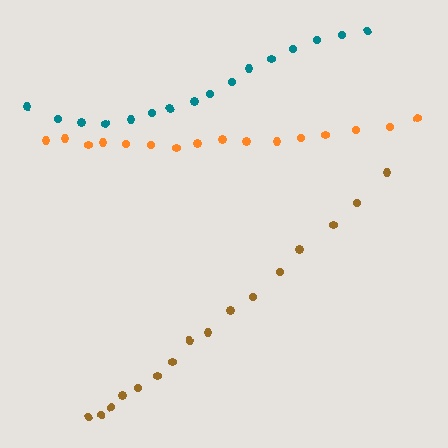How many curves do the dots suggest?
There are 3 distinct paths.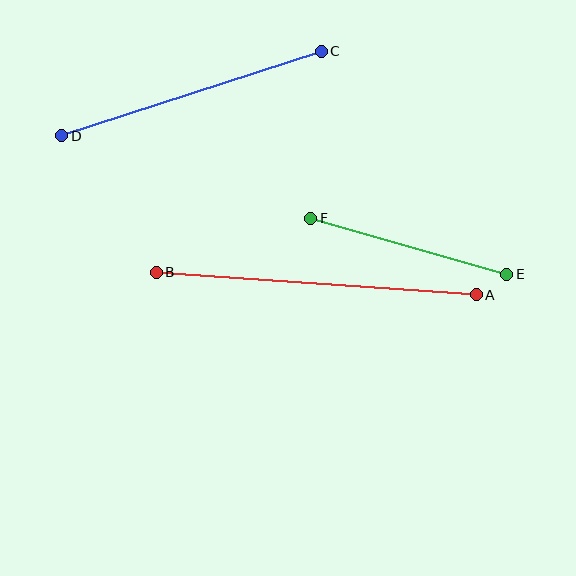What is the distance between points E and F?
The distance is approximately 204 pixels.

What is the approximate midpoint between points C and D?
The midpoint is at approximately (191, 93) pixels.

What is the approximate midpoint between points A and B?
The midpoint is at approximately (316, 284) pixels.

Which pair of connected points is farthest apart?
Points A and B are farthest apart.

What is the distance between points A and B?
The distance is approximately 321 pixels.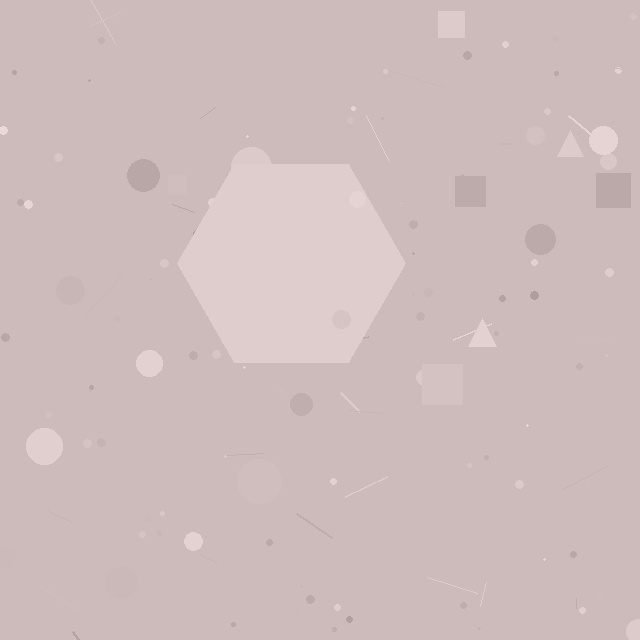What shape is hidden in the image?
A hexagon is hidden in the image.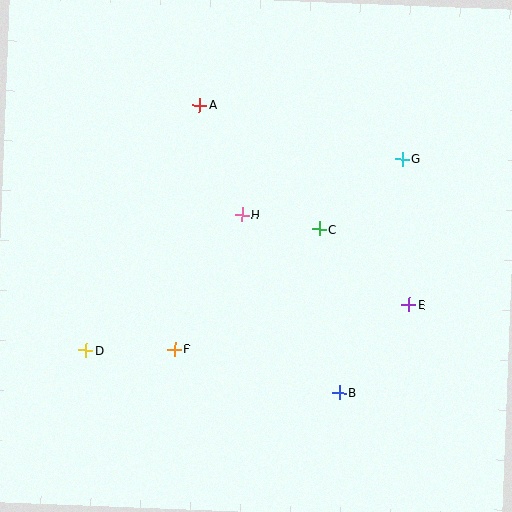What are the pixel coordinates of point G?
Point G is at (402, 159).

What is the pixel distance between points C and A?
The distance between C and A is 173 pixels.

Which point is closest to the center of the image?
Point H at (242, 215) is closest to the center.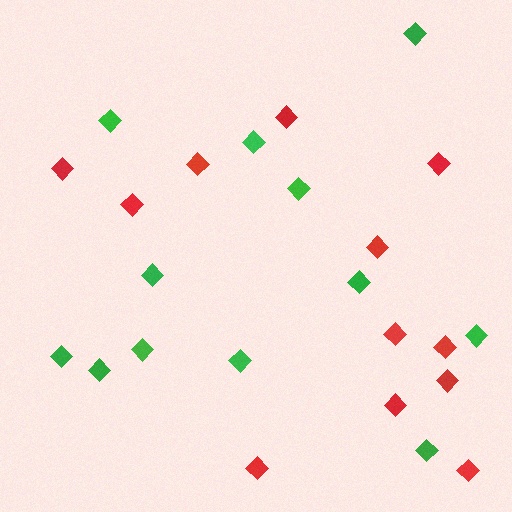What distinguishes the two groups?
There are 2 groups: one group of red diamonds (12) and one group of green diamonds (12).